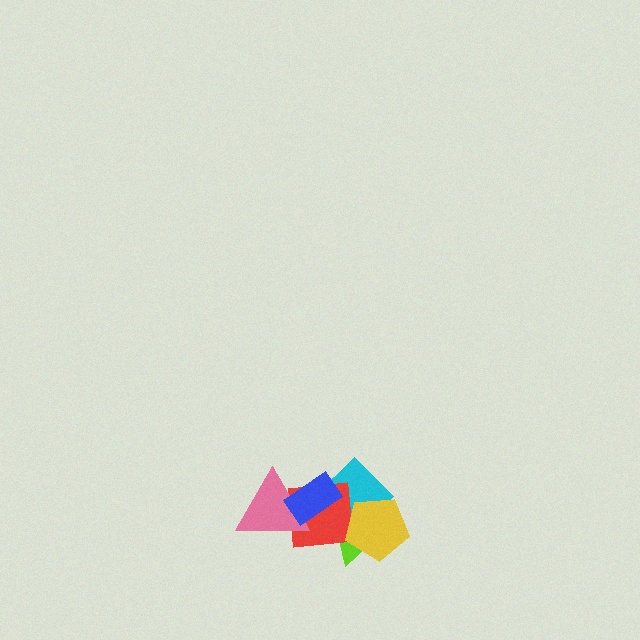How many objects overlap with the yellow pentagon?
3 objects overlap with the yellow pentagon.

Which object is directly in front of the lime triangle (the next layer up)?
The cyan diamond is directly in front of the lime triangle.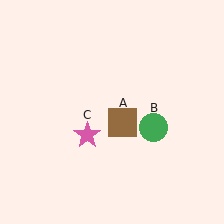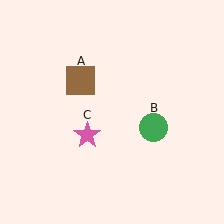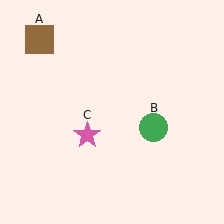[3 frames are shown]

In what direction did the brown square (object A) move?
The brown square (object A) moved up and to the left.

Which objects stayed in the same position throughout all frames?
Green circle (object B) and pink star (object C) remained stationary.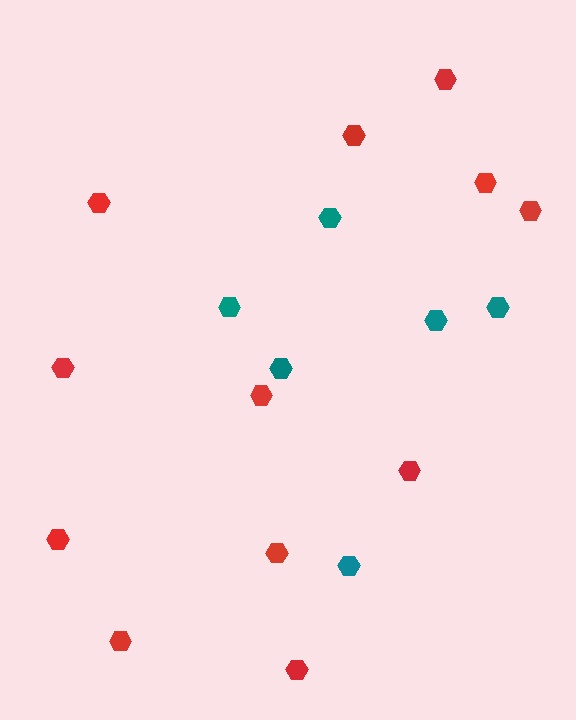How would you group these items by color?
There are 2 groups: one group of red hexagons (12) and one group of teal hexagons (6).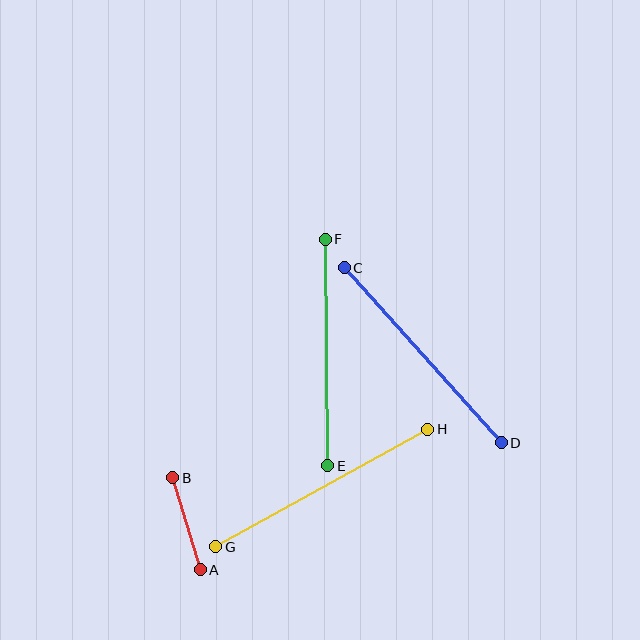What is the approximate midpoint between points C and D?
The midpoint is at approximately (423, 355) pixels.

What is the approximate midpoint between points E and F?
The midpoint is at approximately (327, 353) pixels.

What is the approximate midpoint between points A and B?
The midpoint is at approximately (186, 524) pixels.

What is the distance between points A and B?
The distance is approximately 96 pixels.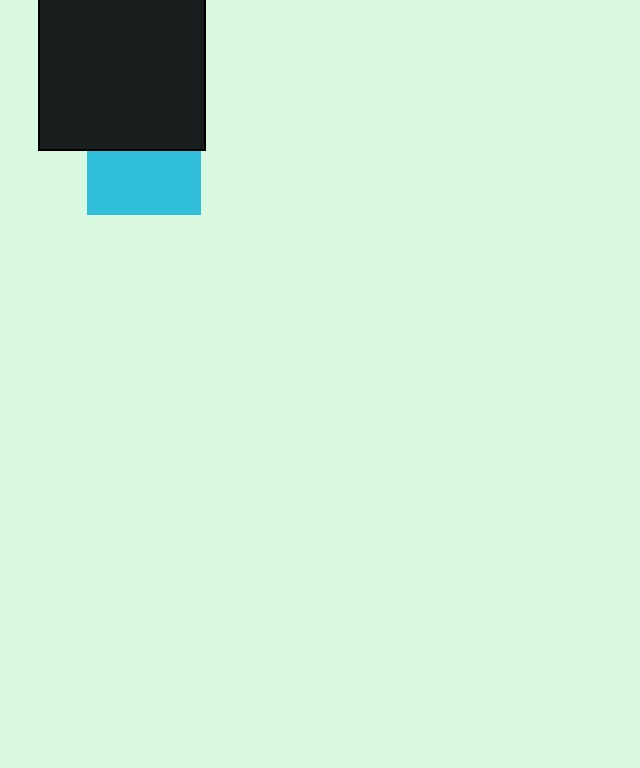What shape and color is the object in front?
The object in front is a black square.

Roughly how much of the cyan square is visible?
About half of it is visible (roughly 56%).